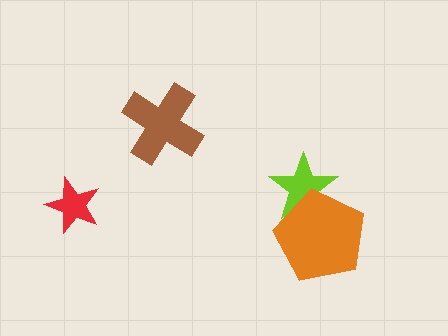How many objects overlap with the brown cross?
0 objects overlap with the brown cross.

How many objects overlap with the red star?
0 objects overlap with the red star.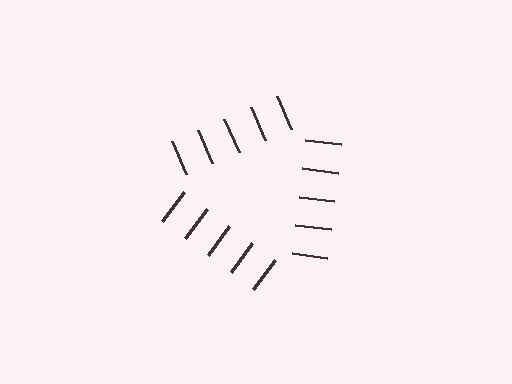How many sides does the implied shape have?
3 sides — the line-ends trace a triangle.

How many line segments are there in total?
15 — 5 along each of the 3 edges.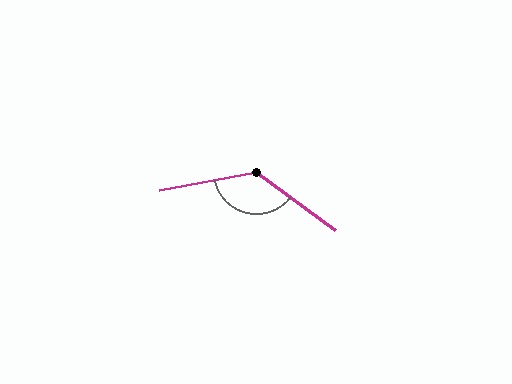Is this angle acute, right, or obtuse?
It is obtuse.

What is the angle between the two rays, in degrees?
Approximately 132 degrees.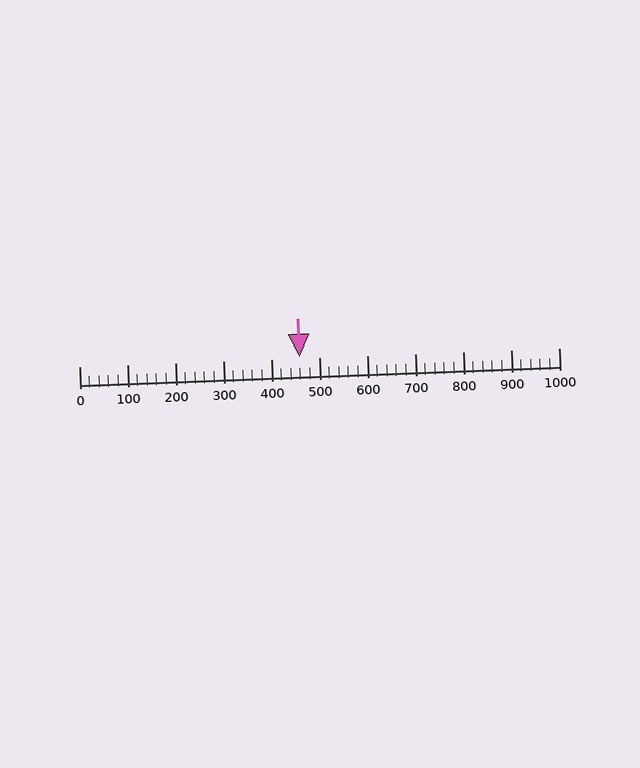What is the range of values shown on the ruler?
The ruler shows values from 0 to 1000.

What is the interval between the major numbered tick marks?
The major tick marks are spaced 100 units apart.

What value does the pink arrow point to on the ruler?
The pink arrow points to approximately 460.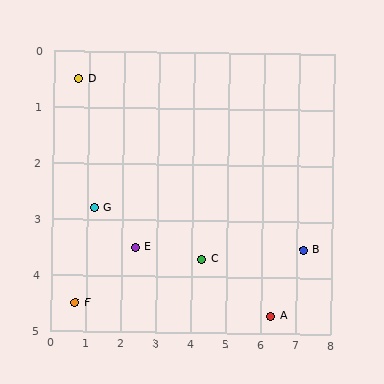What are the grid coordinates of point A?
Point A is at approximately (6.3, 4.7).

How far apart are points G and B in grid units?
Points G and B are about 6.0 grid units apart.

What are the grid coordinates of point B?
Point B is at approximately (7.2, 3.5).